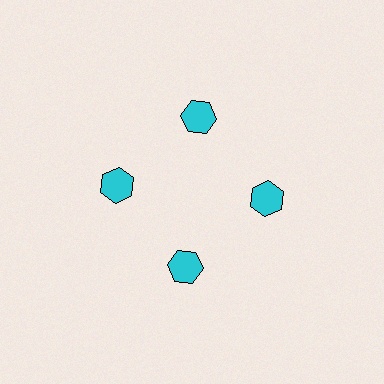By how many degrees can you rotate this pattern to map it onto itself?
The pattern maps onto itself every 90 degrees of rotation.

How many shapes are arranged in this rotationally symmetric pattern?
There are 4 shapes, arranged in 4 groups of 1.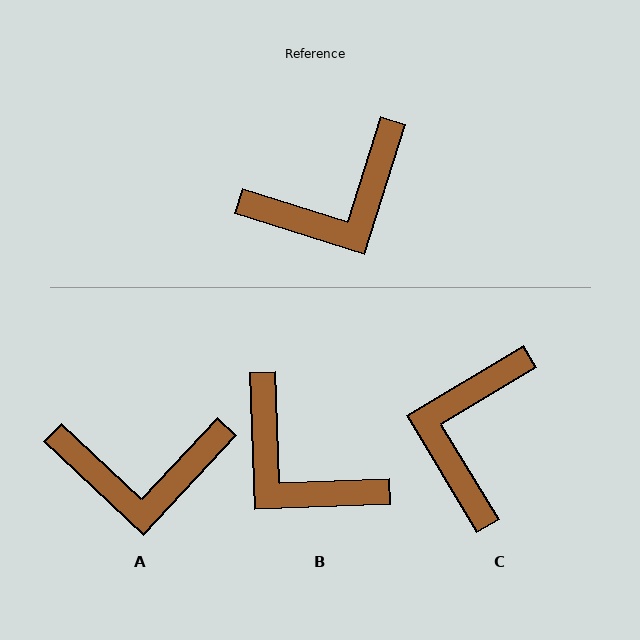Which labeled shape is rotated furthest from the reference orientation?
C, about 131 degrees away.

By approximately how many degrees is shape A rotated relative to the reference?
Approximately 26 degrees clockwise.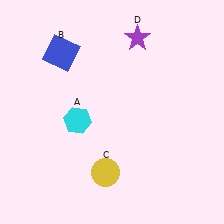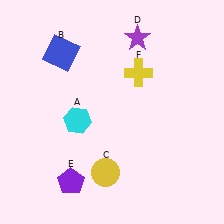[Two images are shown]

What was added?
A purple pentagon (E), a yellow cross (F) were added in Image 2.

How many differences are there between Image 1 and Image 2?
There are 2 differences between the two images.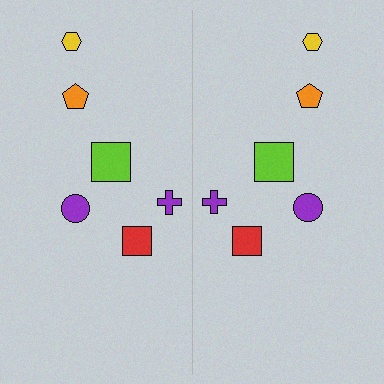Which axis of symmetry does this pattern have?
The pattern has a vertical axis of symmetry running through the center of the image.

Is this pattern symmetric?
Yes, this pattern has bilateral (reflection) symmetry.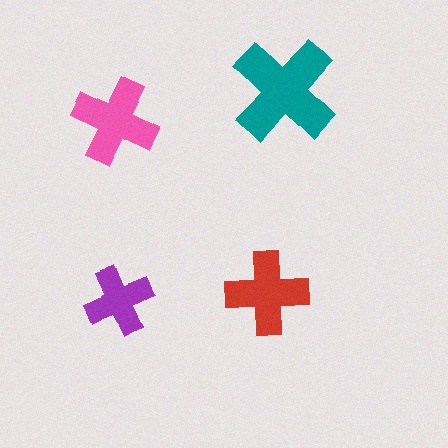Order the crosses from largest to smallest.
the teal one, the pink one, the red one, the purple one.